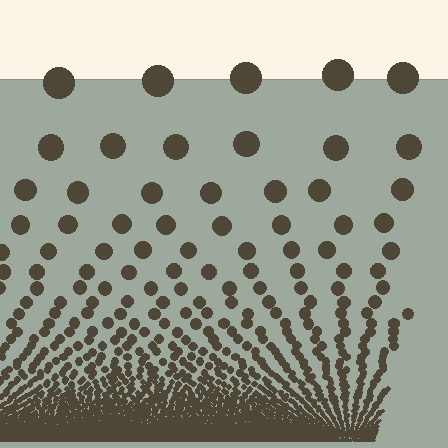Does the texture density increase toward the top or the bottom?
Density increases toward the bottom.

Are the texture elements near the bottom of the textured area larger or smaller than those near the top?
Smaller. The gradient is inverted — elements near the bottom are smaller and denser.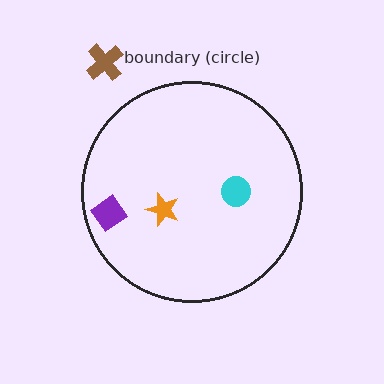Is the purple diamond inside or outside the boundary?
Inside.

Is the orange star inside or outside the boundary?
Inside.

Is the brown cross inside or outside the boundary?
Outside.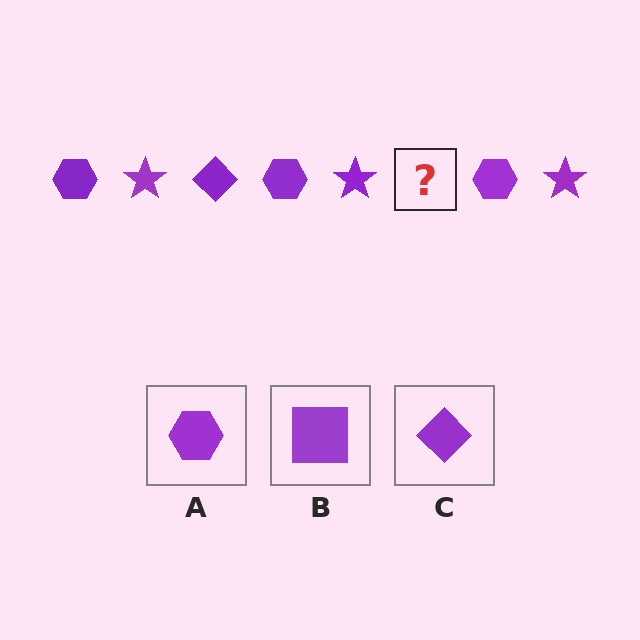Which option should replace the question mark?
Option C.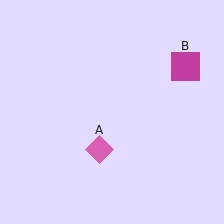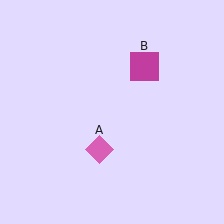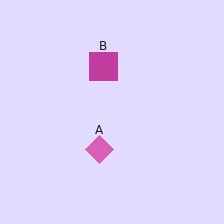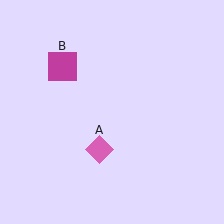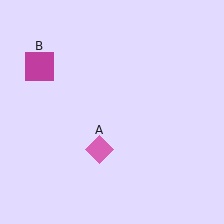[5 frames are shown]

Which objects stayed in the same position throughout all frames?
Pink diamond (object A) remained stationary.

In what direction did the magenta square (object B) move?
The magenta square (object B) moved left.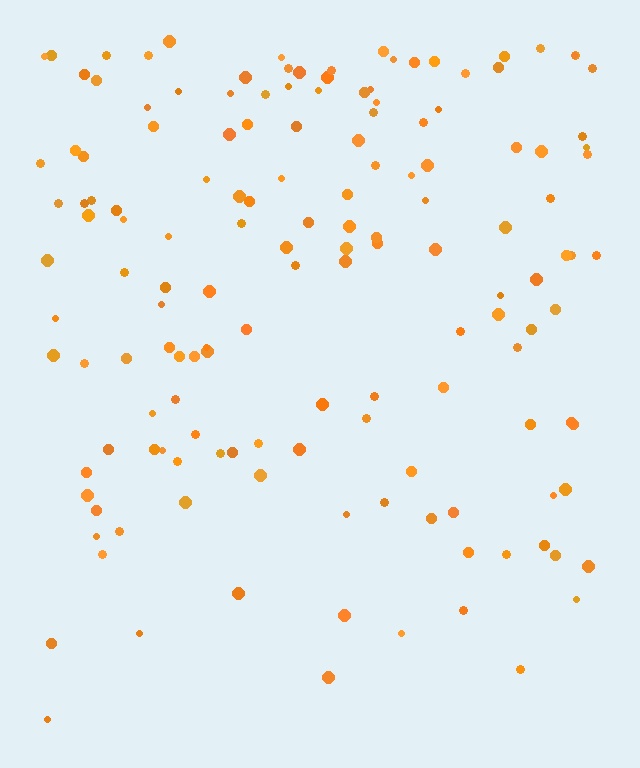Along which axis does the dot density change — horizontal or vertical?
Vertical.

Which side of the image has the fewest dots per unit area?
The bottom.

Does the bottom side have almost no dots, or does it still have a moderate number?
Still a moderate number, just noticeably fewer than the top.